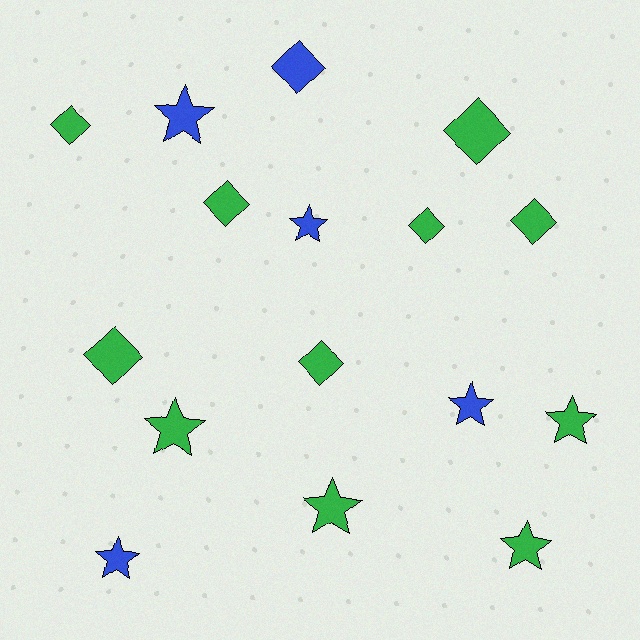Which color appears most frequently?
Green, with 11 objects.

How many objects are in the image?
There are 16 objects.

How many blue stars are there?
There are 4 blue stars.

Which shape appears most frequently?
Diamond, with 8 objects.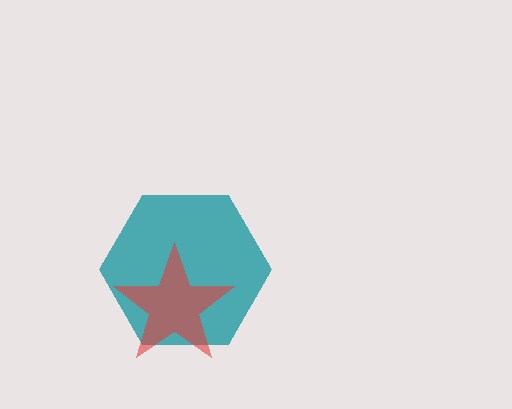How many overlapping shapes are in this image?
There are 2 overlapping shapes in the image.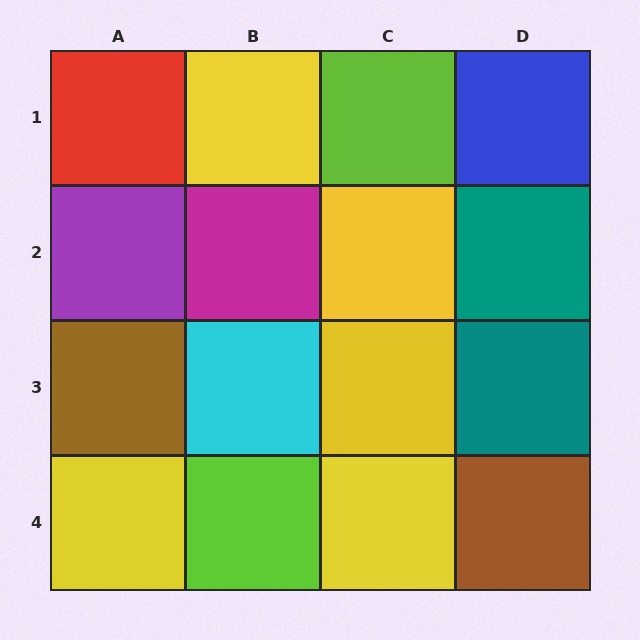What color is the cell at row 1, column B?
Yellow.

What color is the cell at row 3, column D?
Teal.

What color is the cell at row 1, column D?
Blue.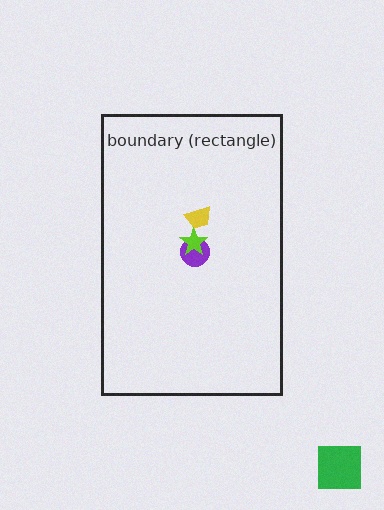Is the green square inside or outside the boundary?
Outside.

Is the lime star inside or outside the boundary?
Inside.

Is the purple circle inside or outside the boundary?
Inside.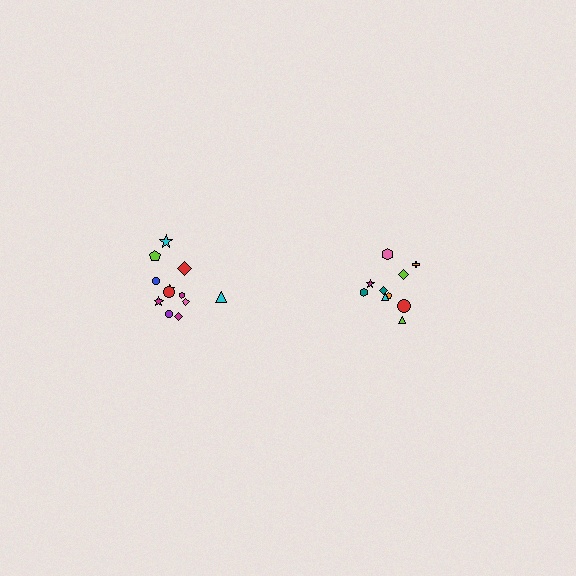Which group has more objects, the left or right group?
The left group.